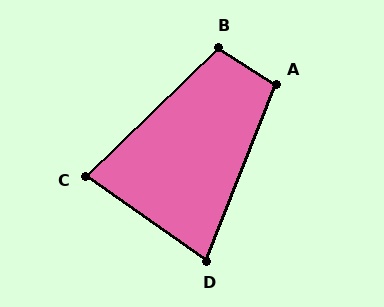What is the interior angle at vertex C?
Approximately 79 degrees (acute).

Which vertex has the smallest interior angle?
D, at approximately 76 degrees.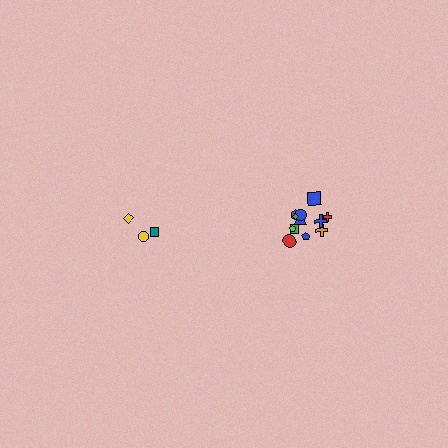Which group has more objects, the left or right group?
The right group.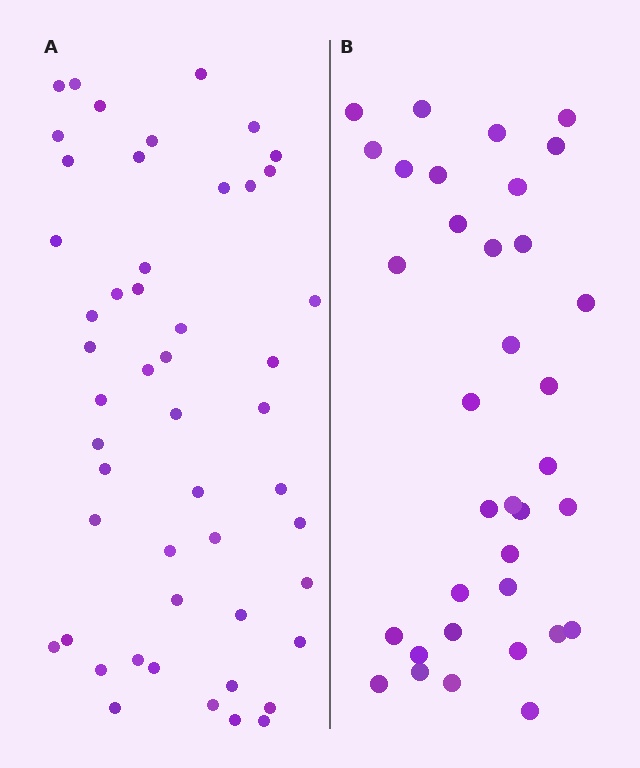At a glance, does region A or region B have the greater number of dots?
Region A (the left region) has more dots.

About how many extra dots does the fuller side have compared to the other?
Region A has approximately 15 more dots than region B.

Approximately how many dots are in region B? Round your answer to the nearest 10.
About 40 dots. (The exact count is 35, which rounds to 40.)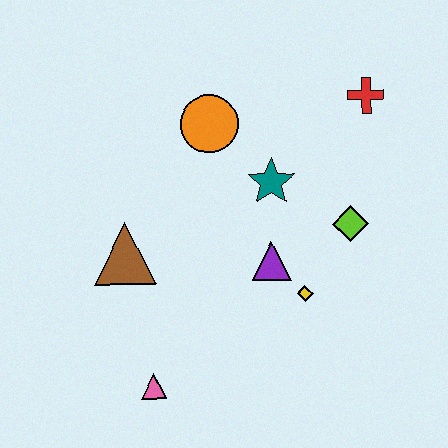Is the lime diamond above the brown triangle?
Yes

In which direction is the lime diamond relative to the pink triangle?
The lime diamond is to the right of the pink triangle.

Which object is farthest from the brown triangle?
The red cross is farthest from the brown triangle.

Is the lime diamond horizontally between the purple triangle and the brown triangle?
No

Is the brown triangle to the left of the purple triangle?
Yes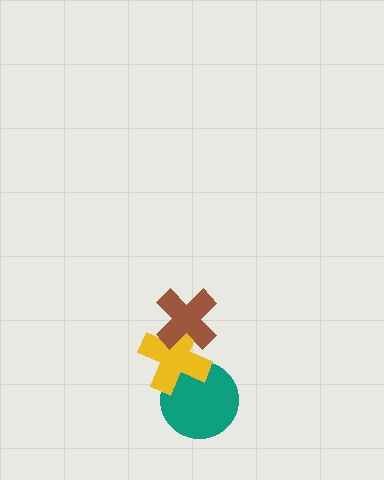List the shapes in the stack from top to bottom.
From top to bottom: the brown cross, the yellow cross, the teal circle.